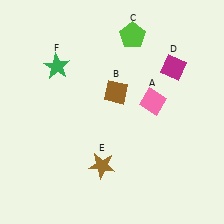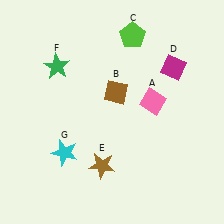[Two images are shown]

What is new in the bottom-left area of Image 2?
A cyan star (G) was added in the bottom-left area of Image 2.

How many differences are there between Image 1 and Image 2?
There is 1 difference between the two images.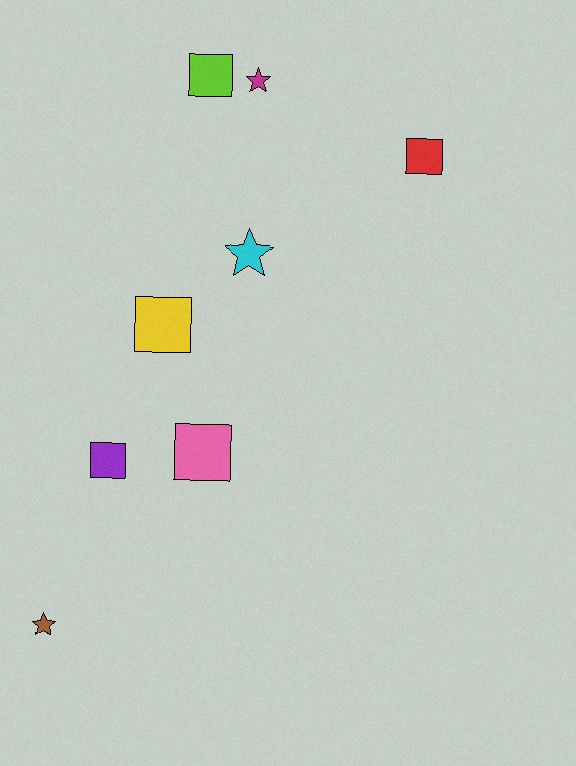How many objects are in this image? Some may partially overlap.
There are 8 objects.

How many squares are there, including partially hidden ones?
There are 5 squares.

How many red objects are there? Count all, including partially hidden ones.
There is 1 red object.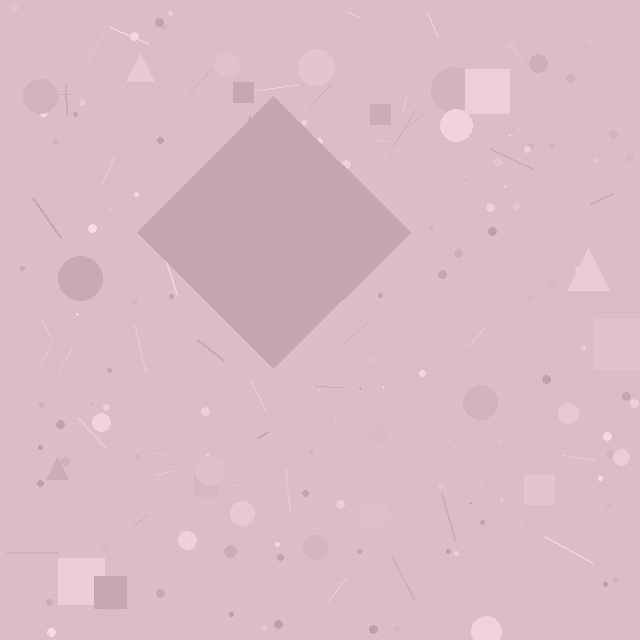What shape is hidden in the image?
A diamond is hidden in the image.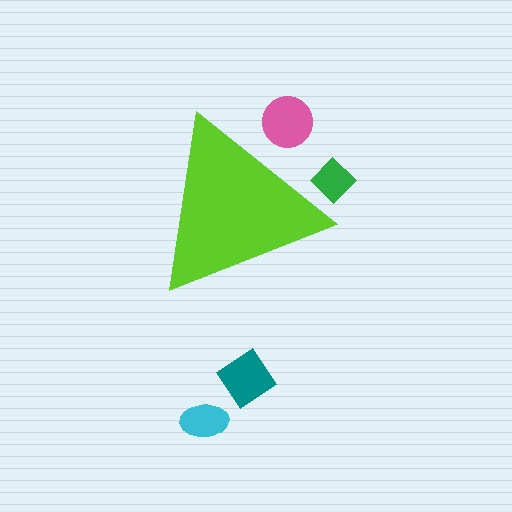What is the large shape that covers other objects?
A lime triangle.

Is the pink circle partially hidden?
Yes, the pink circle is partially hidden behind the lime triangle.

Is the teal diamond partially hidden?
No, the teal diamond is fully visible.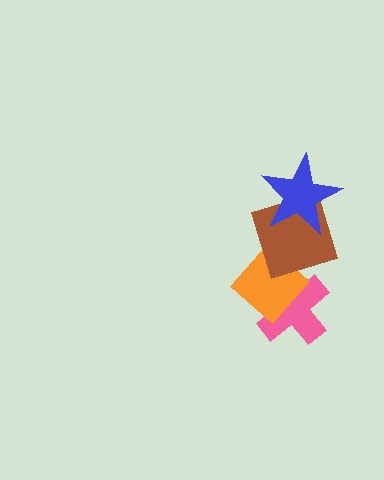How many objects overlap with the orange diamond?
2 objects overlap with the orange diamond.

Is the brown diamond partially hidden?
Yes, it is partially covered by another shape.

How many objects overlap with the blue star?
1 object overlaps with the blue star.